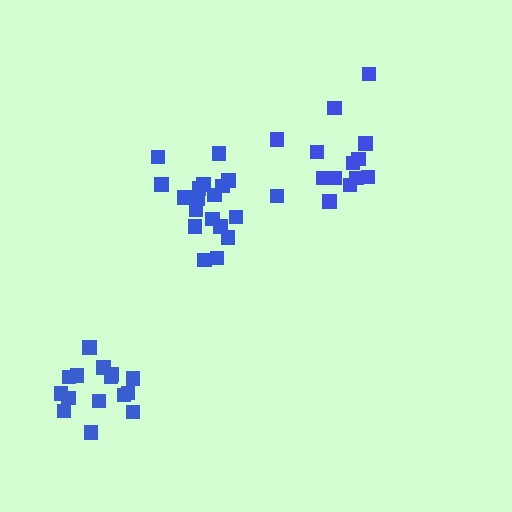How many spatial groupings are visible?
There are 3 spatial groupings.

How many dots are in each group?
Group 1: 19 dots, Group 2: 13 dots, Group 3: 15 dots (47 total).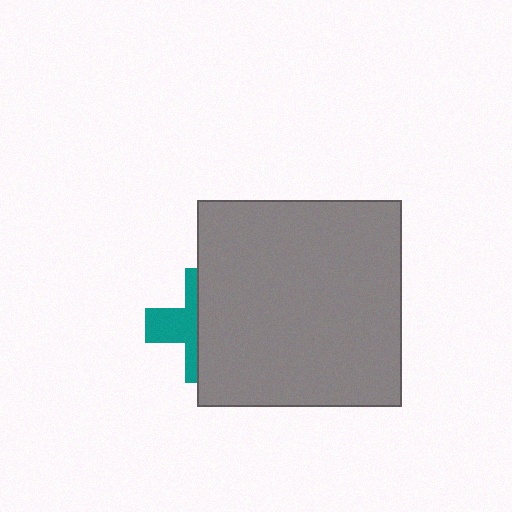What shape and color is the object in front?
The object in front is a gray rectangle.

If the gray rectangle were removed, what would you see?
You would see the complete teal cross.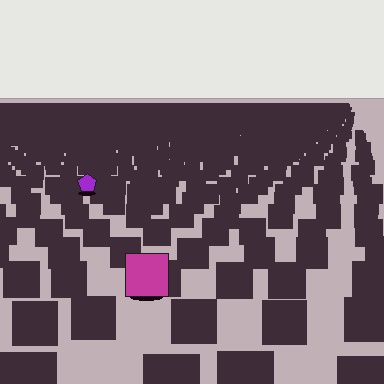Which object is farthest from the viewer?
The purple pentagon is farthest from the viewer. It appears smaller and the ground texture around it is denser.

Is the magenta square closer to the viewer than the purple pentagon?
Yes. The magenta square is closer — you can tell from the texture gradient: the ground texture is coarser near it.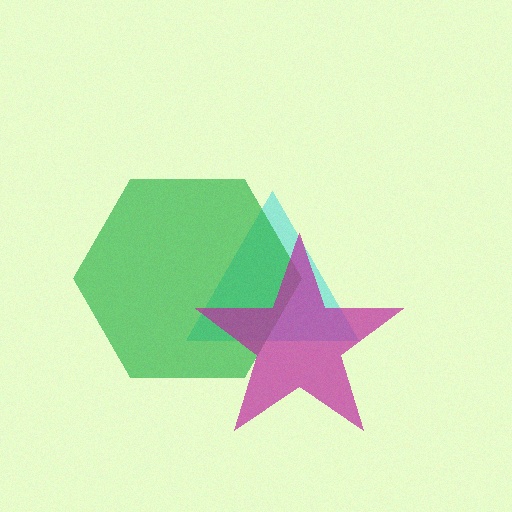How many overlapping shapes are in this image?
There are 3 overlapping shapes in the image.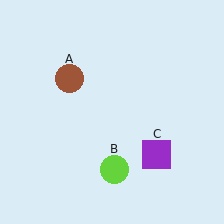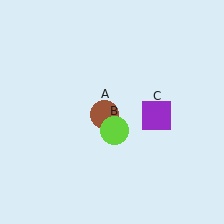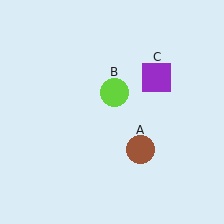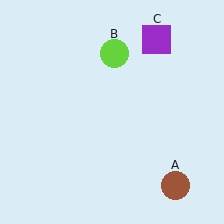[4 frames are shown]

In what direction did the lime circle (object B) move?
The lime circle (object B) moved up.